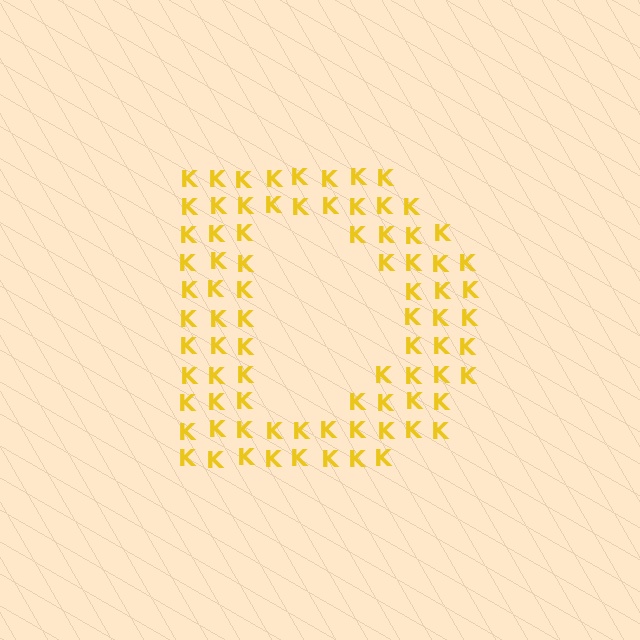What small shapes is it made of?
It is made of small letter K's.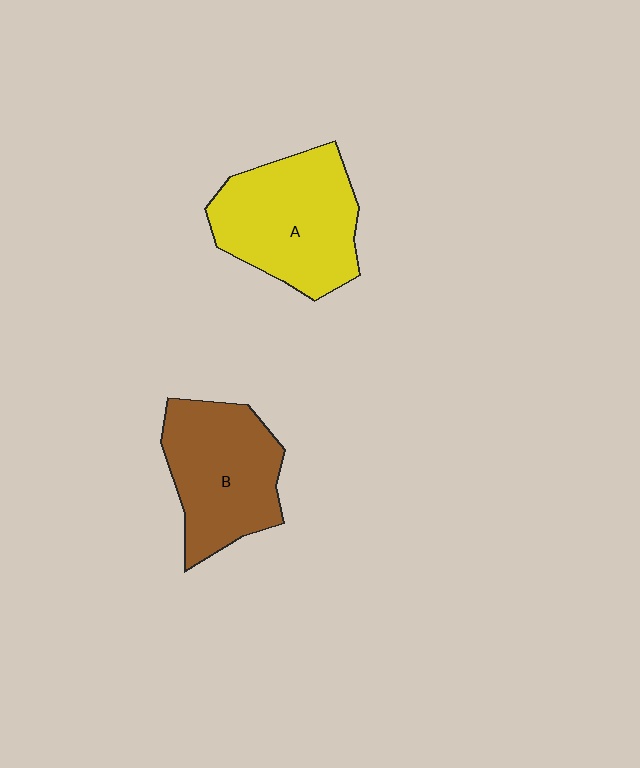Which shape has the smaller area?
Shape B (brown).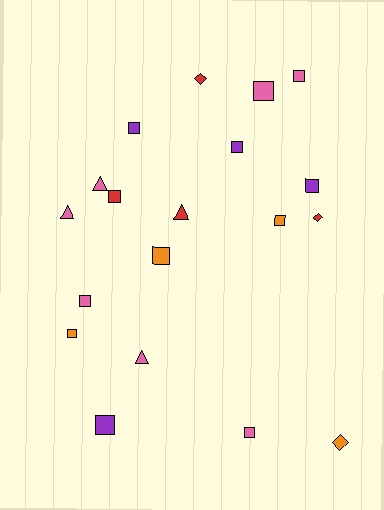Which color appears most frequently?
Pink, with 7 objects.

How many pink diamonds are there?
There are no pink diamonds.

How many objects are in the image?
There are 19 objects.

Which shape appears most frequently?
Square, with 12 objects.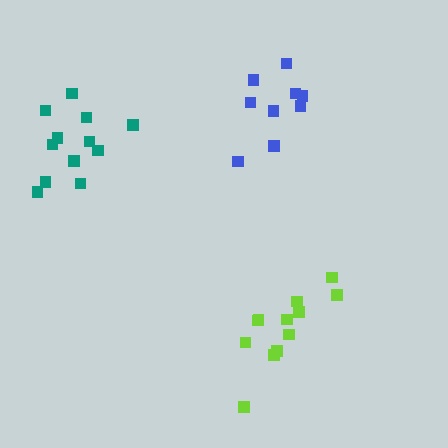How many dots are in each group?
Group 1: 12 dots, Group 2: 12 dots, Group 3: 9 dots (33 total).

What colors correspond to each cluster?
The clusters are colored: lime, teal, blue.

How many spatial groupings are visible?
There are 3 spatial groupings.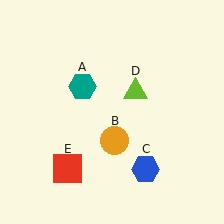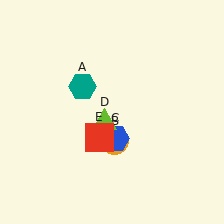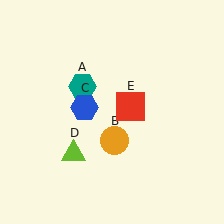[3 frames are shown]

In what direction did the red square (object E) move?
The red square (object E) moved up and to the right.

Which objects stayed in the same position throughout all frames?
Teal hexagon (object A) and orange circle (object B) remained stationary.